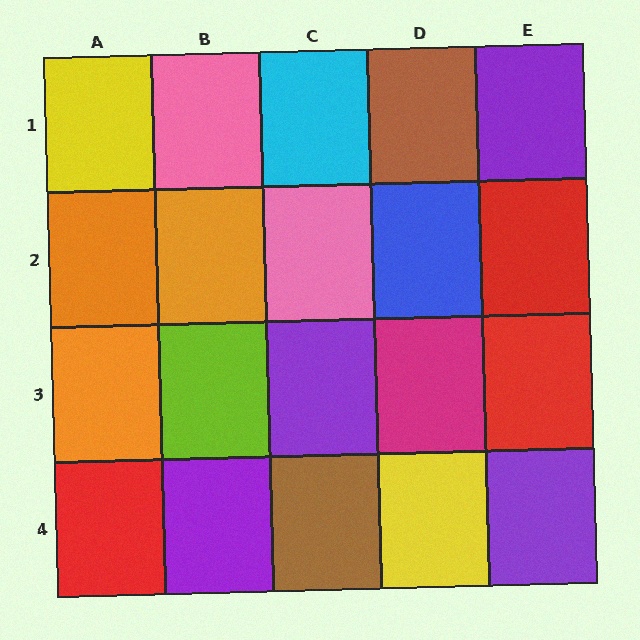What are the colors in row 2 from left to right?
Orange, orange, pink, blue, red.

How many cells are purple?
4 cells are purple.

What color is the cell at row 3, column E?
Red.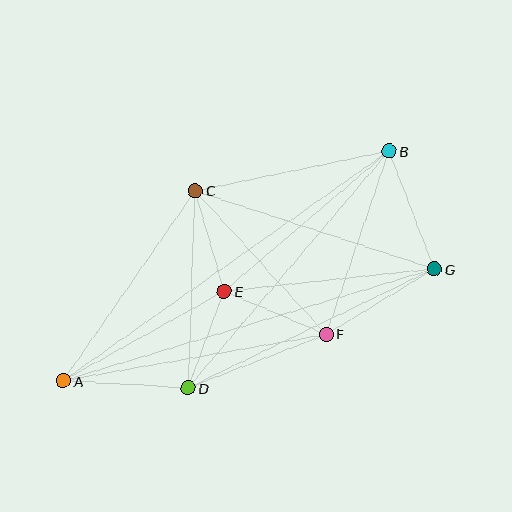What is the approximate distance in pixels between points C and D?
The distance between C and D is approximately 197 pixels.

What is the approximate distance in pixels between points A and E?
The distance between A and E is approximately 184 pixels.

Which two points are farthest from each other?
Points A and B are farthest from each other.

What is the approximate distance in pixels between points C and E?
The distance between C and E is approximately 105 pixels.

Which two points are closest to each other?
Points D and E are closest to each other.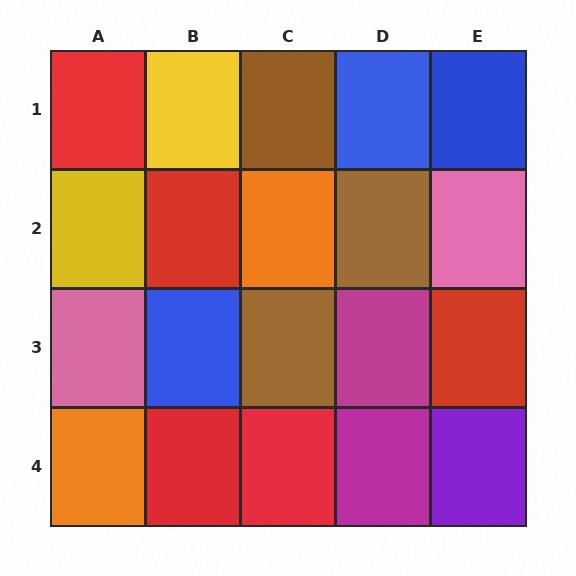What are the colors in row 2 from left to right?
Yellow, red, orange, brown, pink.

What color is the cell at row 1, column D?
Blue.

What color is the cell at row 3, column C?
Brown.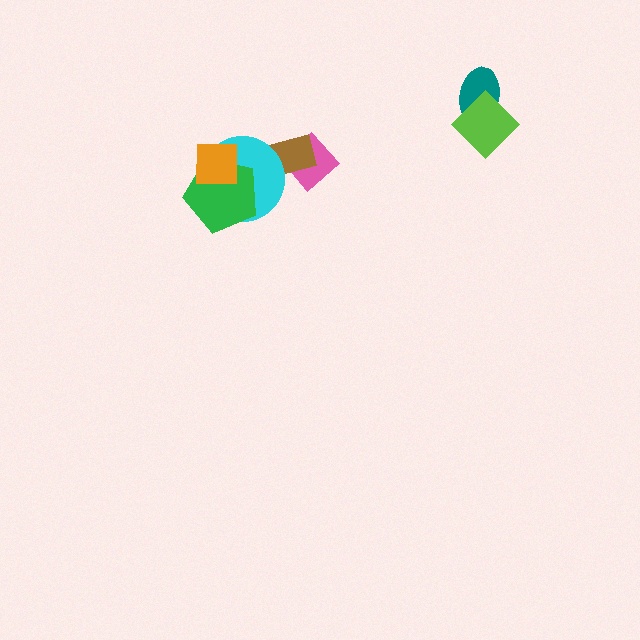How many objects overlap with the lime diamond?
1 object overlaps with the lime diamond.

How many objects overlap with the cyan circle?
3 objects overlap with the cyan circle.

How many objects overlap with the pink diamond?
1 object overlaps with the pink diamond.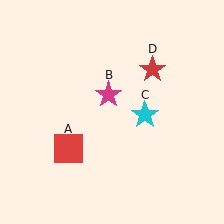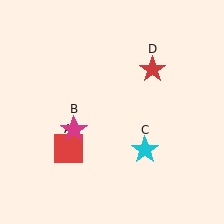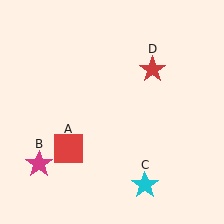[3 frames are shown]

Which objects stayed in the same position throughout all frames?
Red square (object A) and red star (object D) remained stationary.